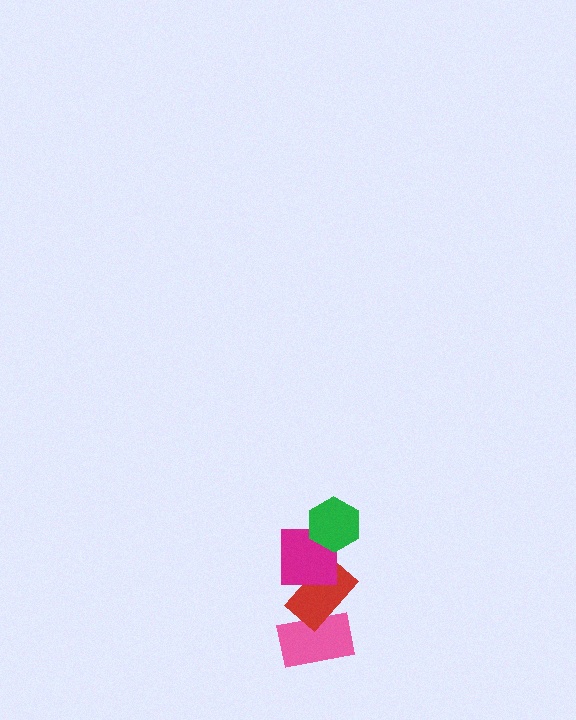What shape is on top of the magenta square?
The green hexagon is on top of the magenta square.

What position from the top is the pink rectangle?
The pink rectangle is 4th from the top.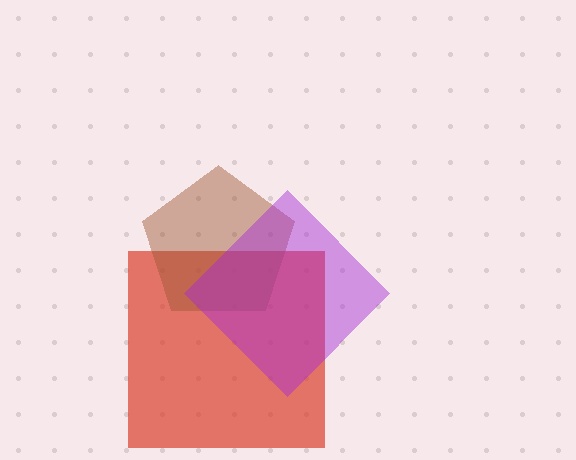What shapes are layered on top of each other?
The layered shapes are: a red square, a brown pentagon, a purple diamond.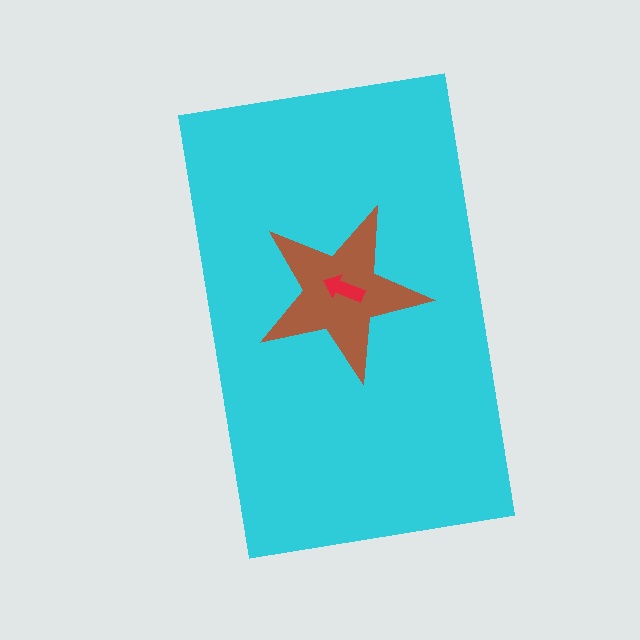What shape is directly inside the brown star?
The red arrow.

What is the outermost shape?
The cyan rectangle.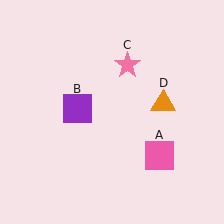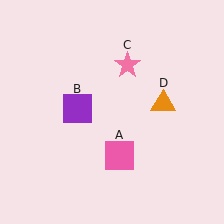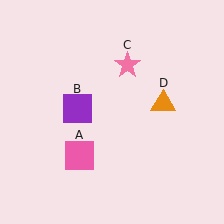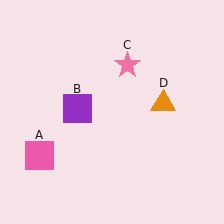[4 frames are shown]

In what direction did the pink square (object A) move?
The pink square (object A) moved left.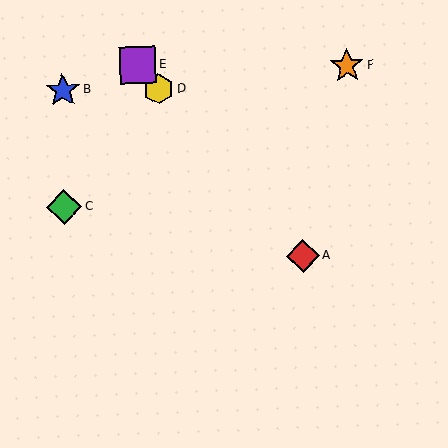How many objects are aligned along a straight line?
3 objects (A, D, E) are aligned along a straight line.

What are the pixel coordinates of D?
Object D is at (159, 89).